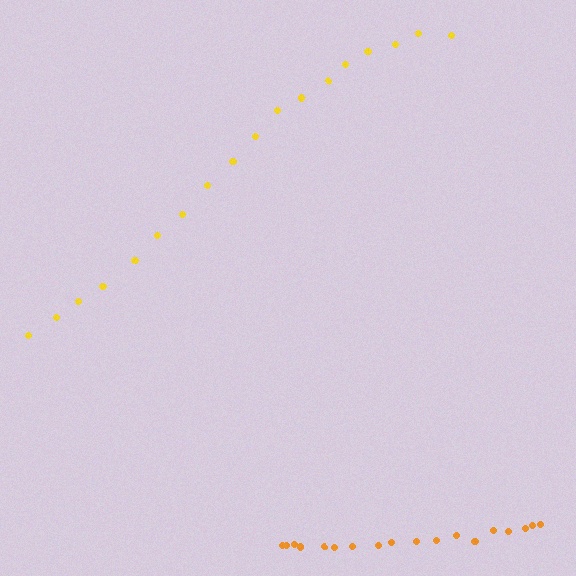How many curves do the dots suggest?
There are 2 distinct paths.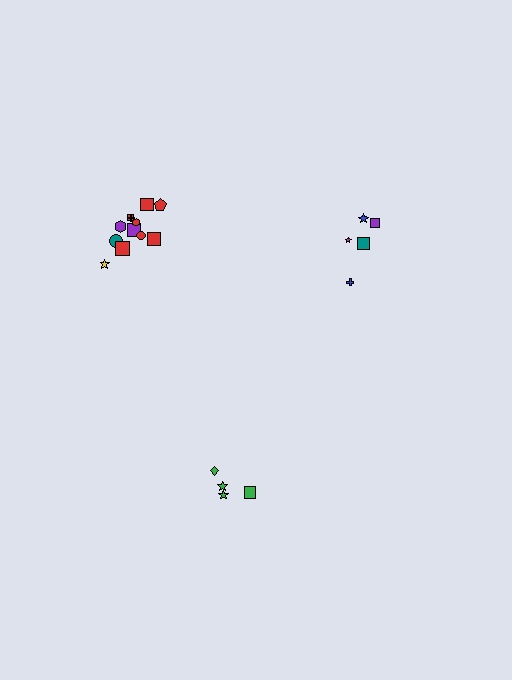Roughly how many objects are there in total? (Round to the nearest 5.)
Roughly 20 objects in total.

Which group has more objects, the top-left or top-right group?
The top-left group.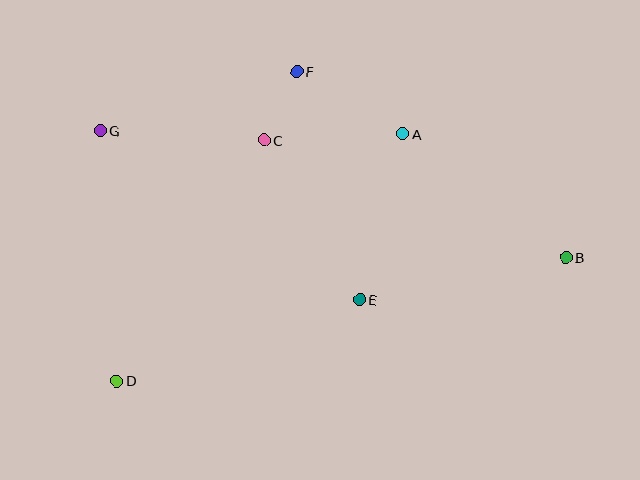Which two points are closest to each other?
Points C and F are closest to each other.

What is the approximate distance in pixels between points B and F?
The distance between B and F is approximately 327 pixels.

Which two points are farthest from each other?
Points B and G are farthest from each other.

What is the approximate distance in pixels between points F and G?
The distance between F and G is approximately 206 pixels.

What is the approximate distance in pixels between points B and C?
The distance between B and C is approximately 324 pixels.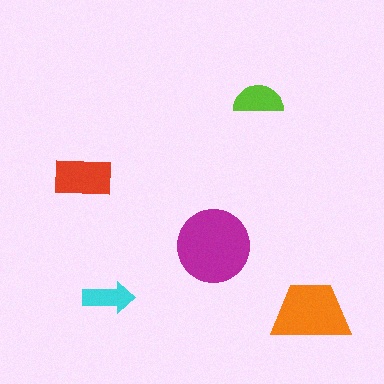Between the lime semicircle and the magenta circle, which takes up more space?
The magenta circle.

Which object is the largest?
The magenta circle.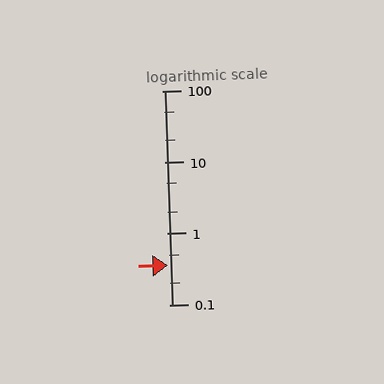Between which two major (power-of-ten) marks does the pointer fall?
The pointer is between 0.1 and 1.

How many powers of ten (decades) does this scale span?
The scale spans 3 decades, from 0.1 to 100.